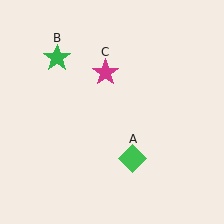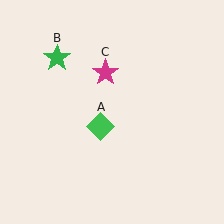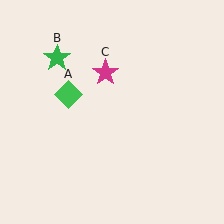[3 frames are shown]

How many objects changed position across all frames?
1 object changed position: green diamond (object A).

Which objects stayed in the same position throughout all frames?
Green star (object B) and magenta star (object C) remained stationary.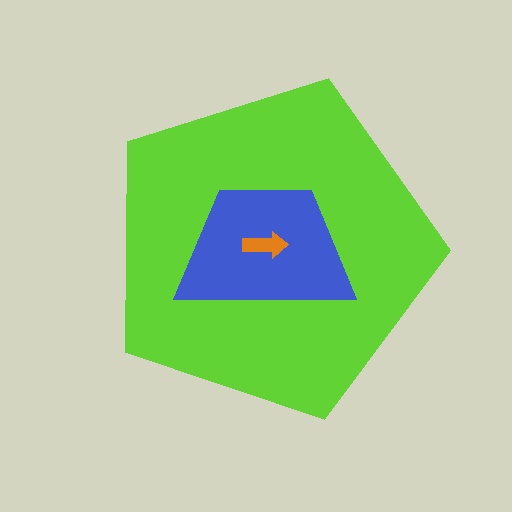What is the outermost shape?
The lime pentagon.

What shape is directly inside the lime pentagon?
The blue trapezoid.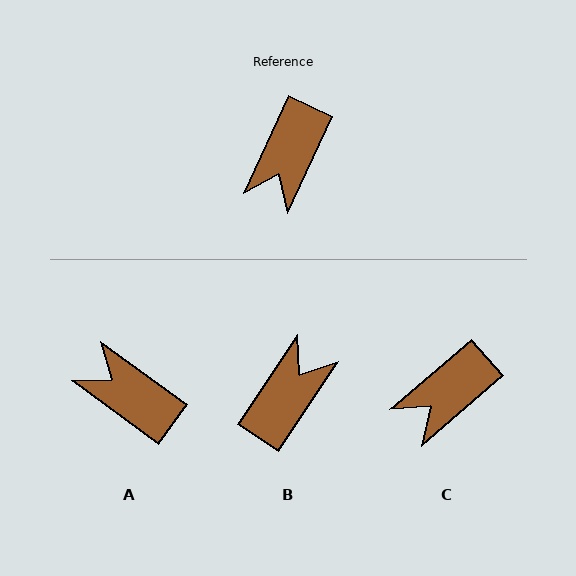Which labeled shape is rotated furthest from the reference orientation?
B, about 172 degrees away.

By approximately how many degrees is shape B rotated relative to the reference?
Approximately 172 degrees counter-clockwise.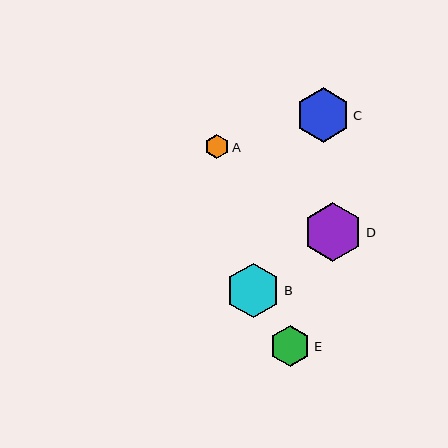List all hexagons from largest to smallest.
From largest to smallest: D, B, C, E, A.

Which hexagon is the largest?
Hexagon D is the largest with a size of approximately 59 pixels.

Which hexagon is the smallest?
Hexagon A is the smallest with a size of approximately 24 pixels.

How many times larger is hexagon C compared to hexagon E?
Hexagon C is approximately 1.3 times the size of hexagon E.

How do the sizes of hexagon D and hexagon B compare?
Hexagon D and hexagon B are approximately the same size.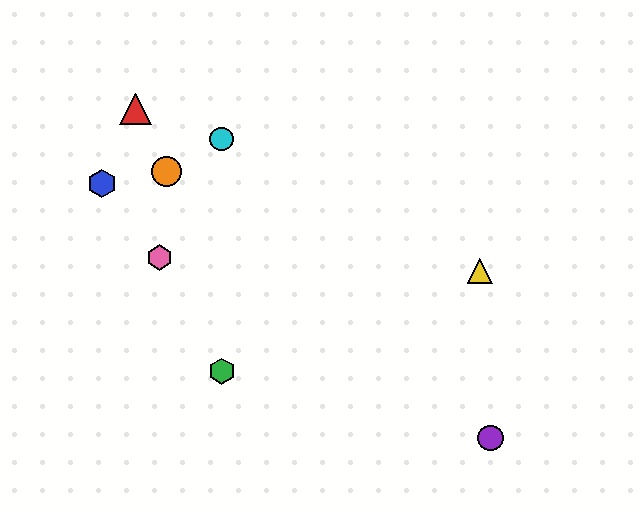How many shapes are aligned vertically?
2 shapes (the green hexagon, the cyan circle) are aligned vertically.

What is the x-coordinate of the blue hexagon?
The blue hexagon is at x≈102.